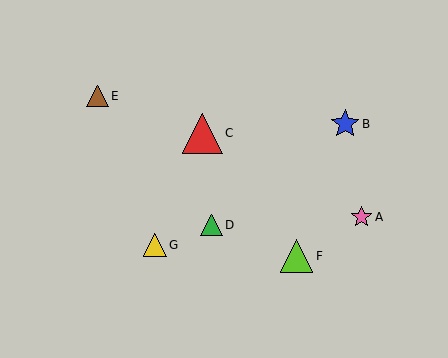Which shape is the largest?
The red triangle (labeled C) is the largest.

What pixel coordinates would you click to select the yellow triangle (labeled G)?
Click at (155, 245) to select the yellow triangle G.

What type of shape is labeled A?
Shape A is a pink star.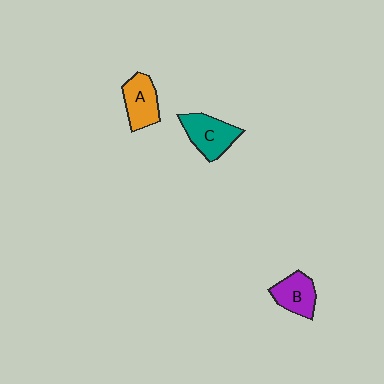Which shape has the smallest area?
Shape B (purple).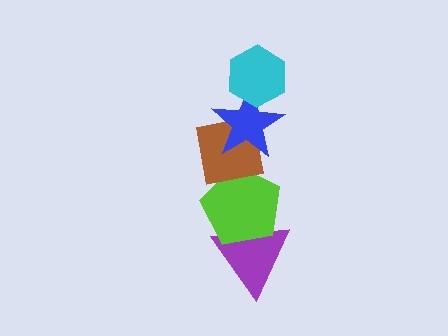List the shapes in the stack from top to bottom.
From top to bottom: the cyan hexagon, the blue star, the brown square, the lime pentagon, the purple triangle.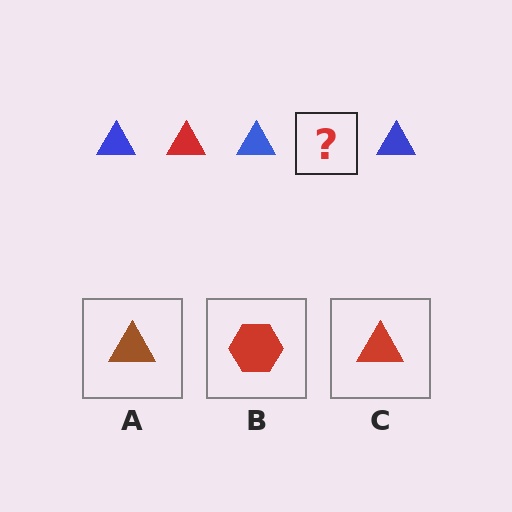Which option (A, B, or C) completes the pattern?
C.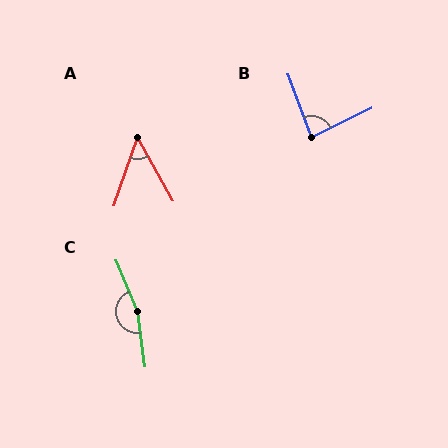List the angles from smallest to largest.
A (48°), B (84°), C (164°).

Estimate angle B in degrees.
Approximately 84 degrees.